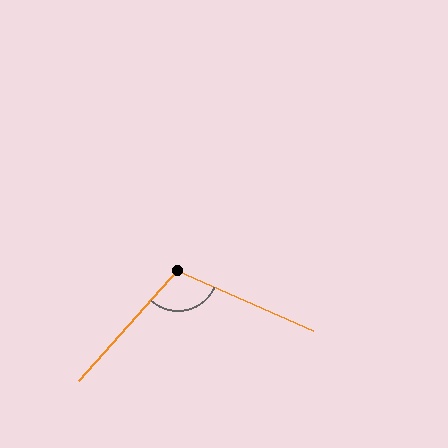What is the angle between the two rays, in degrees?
Approximately 108 degrees.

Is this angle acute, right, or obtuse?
It is obtuse.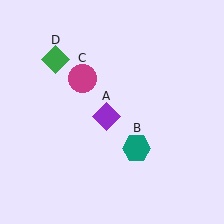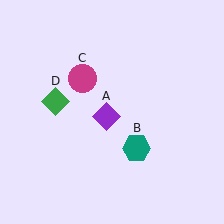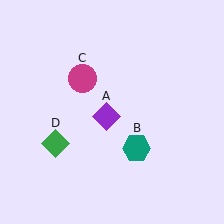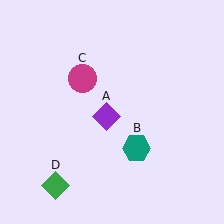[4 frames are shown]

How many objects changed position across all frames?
1 object changed position: green diamond (object D).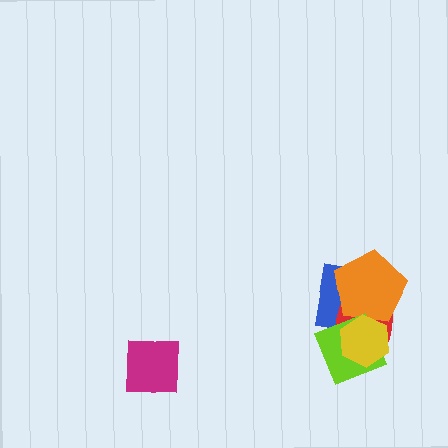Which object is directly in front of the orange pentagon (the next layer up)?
The lime diamond is directly in front of the orange pentagon.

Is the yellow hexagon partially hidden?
No, no other shape covers it.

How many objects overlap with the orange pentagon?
4 objects overlap with the orange pentagon.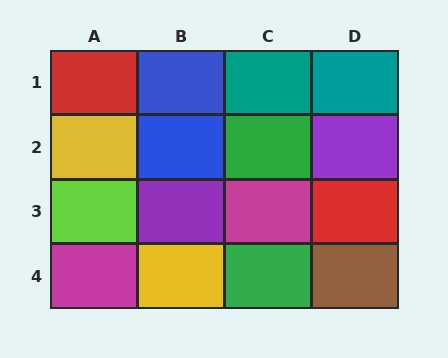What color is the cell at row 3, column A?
Lime.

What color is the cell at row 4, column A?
Magenta.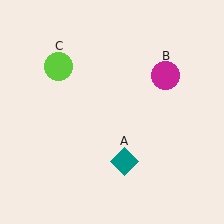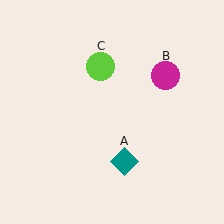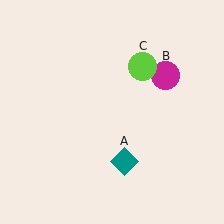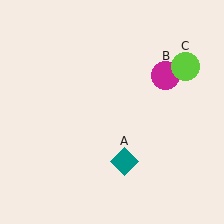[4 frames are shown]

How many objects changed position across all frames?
1 object changed position: lime circle (object C).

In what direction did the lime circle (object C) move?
The lime circle (object C) moved right.